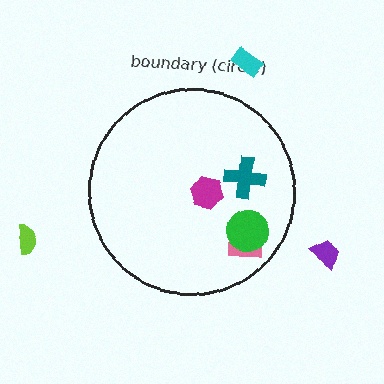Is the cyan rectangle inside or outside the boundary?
Outside.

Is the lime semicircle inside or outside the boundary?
Outside.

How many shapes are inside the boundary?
4 inside, 3 outside.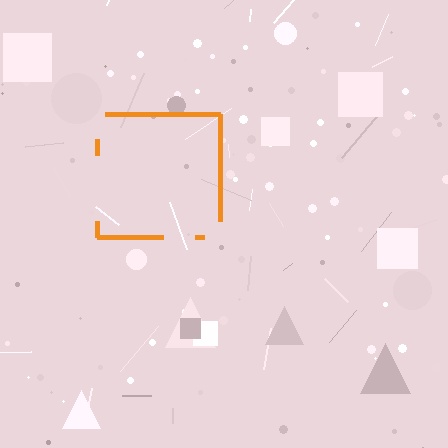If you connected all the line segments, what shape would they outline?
They would outline a square.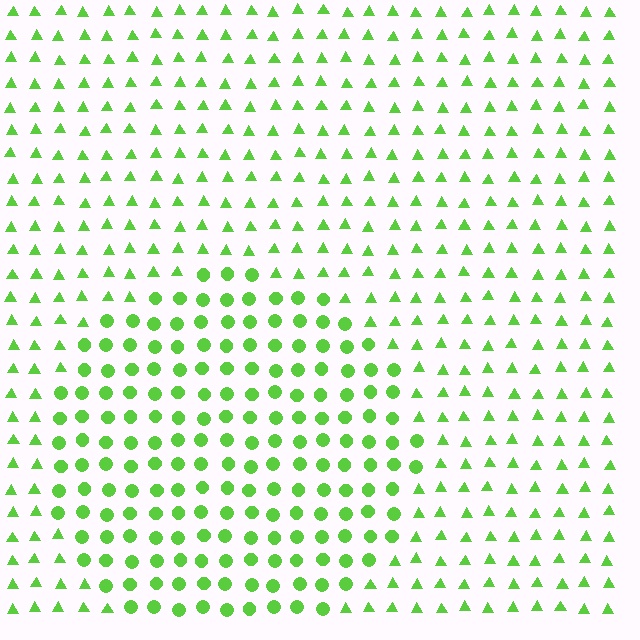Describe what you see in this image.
The image is filled with small lime elements arranged in a uniform grid. A circle-shaped region contains circles, while the surrounding area contains triangles. The boundary is defined purely by the change in element shape.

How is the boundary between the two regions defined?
The boundary is defined by a change in element shape: circles inside vs. triangles outside. All elements share the same color and spacing.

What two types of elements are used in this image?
The image uses circles inside the circle region and triangles outside it.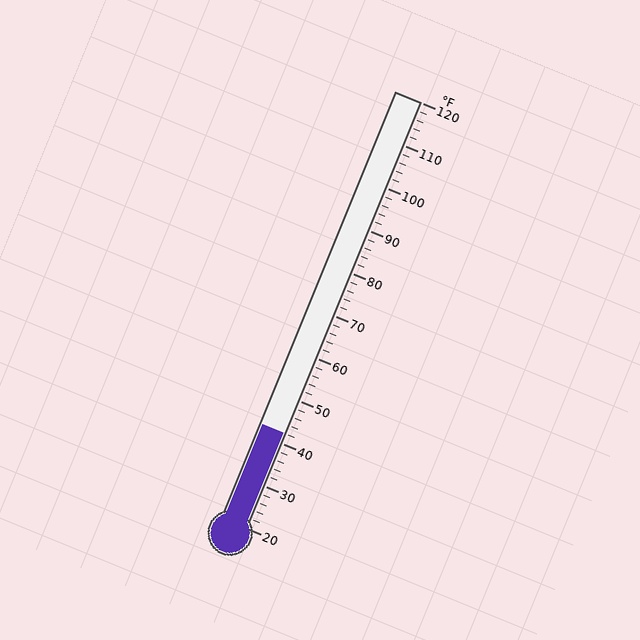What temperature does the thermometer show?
The thermometer shows approximately 42°F.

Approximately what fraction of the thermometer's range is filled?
The thermometer is filled to approximately 20% of its range.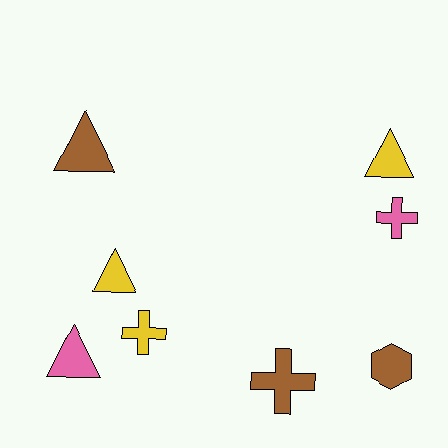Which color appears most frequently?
Brown, with 3 objects.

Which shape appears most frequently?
Triangle, with 4 objects.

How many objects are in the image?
There are 8 objects.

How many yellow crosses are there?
There is 1 yellow cross.